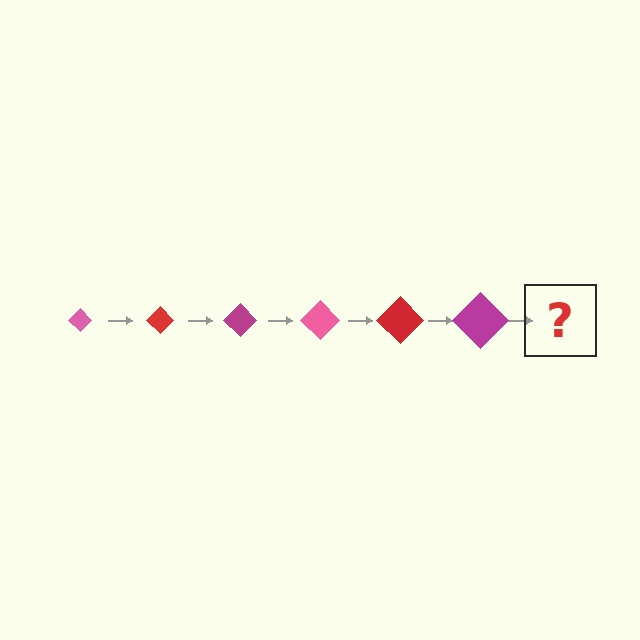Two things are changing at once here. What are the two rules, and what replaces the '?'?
The two rules are that the diamond grows larger each step and the color cycles through pink, red, and magenta. The '?' should be a pink diamond, larger than the previous one.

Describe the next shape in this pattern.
It should be a pink diamond, larger than the previous one.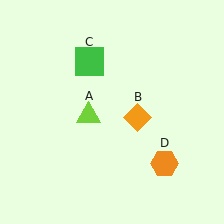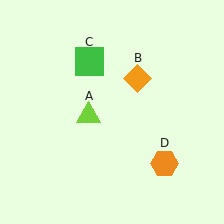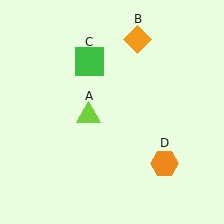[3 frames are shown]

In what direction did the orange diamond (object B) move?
The orange diamond (object B) moved up.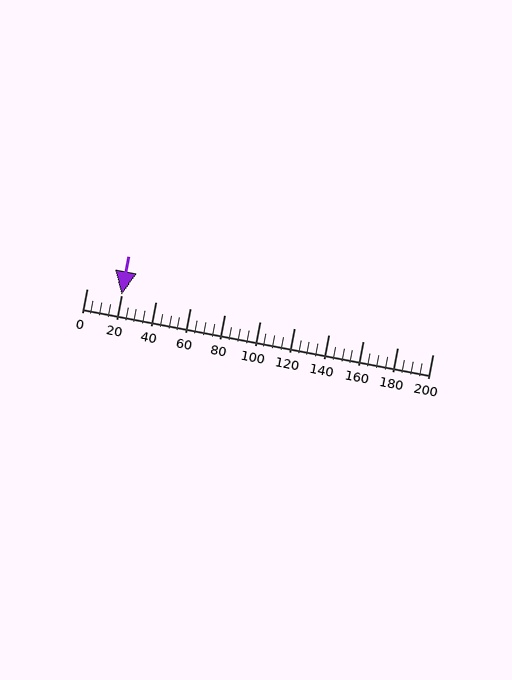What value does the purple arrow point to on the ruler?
The purple arrow points to approximately 20.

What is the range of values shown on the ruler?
The ruler shows values from 0 to 200.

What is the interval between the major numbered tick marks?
The major tick marks are spaced 20 units apart.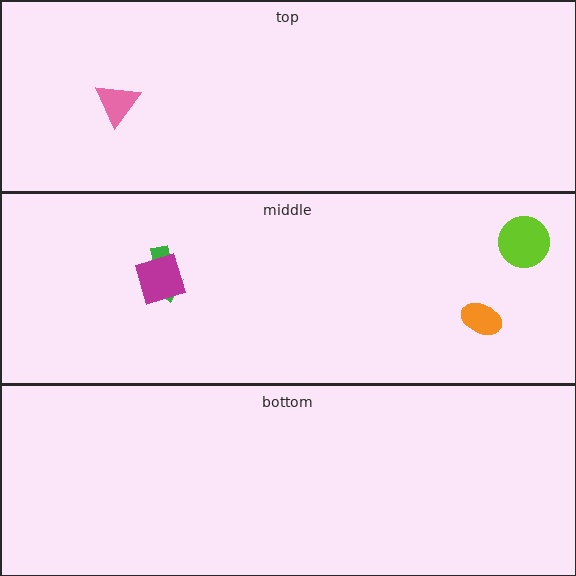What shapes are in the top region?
The pink triangle.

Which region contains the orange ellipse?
The middle region.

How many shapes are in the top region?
1.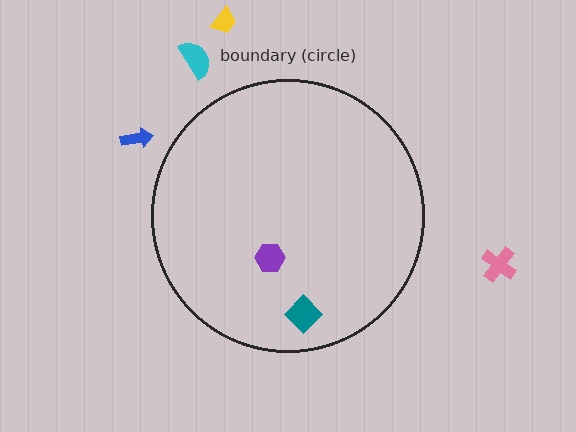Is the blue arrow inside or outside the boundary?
Outside.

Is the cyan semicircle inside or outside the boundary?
Outside.